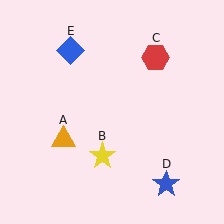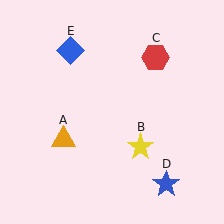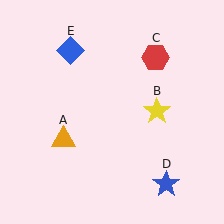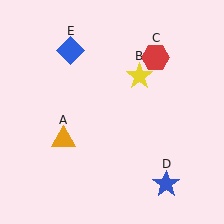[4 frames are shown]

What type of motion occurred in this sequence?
The yellow star (object B) rotated counterclockwise around the center of the scene.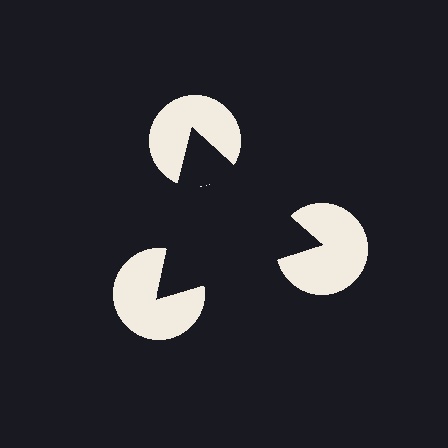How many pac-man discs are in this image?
There are 3 — one at each vertex of the illusory triangle.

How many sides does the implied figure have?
3 sides.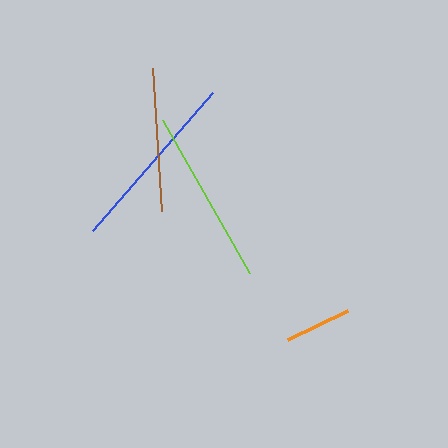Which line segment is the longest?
The blue line is the longest at approximately 183 pixels.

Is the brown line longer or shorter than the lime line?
The lime line is longer than the brown line.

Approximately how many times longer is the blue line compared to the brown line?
The blue line is approximately 1.3 times the length of the brown line.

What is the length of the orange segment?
The orange segment is approximately 67 pixels long.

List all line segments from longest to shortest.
From longest to shortest: blue, lime, brown, orange.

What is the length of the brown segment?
The brown segment is approximately 143 pixels long.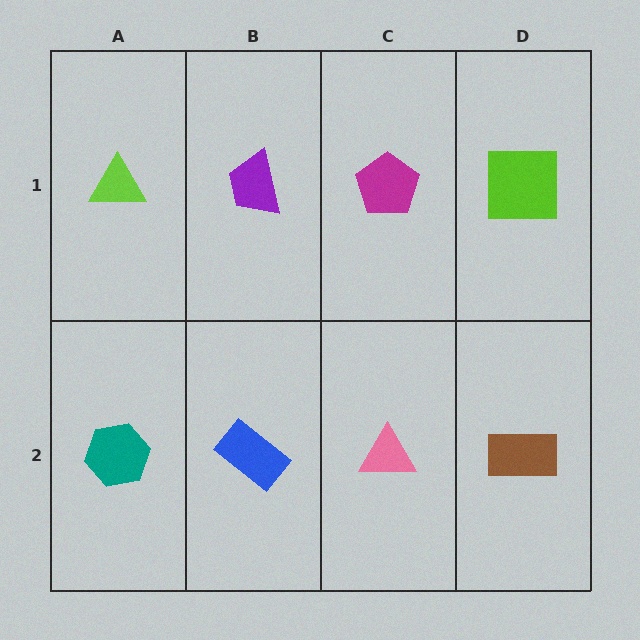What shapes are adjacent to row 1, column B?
A blue rectangle (row 2, column B), a lime triangle (row 1, column A), a magenta pentagon (row 1, column C).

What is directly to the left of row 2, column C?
A blue rectangle.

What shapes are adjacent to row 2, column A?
A lime triangle (row 1, column A), a blue rectangle (row 2, column B).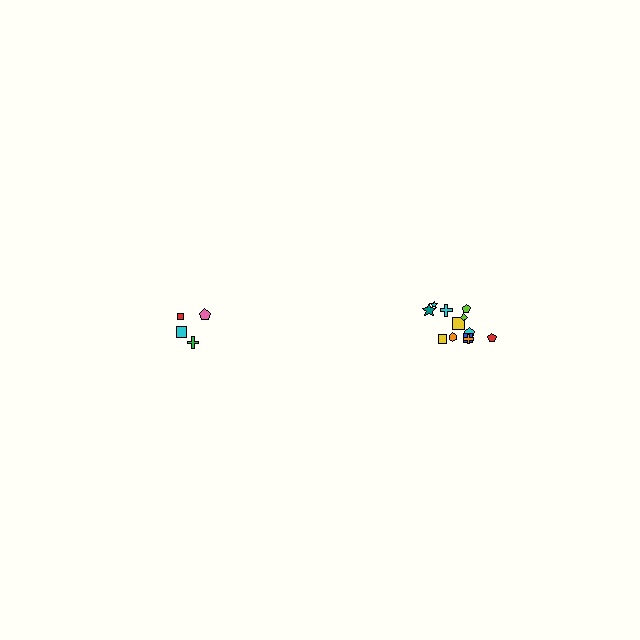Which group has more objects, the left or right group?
The right group.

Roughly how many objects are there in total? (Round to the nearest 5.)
Roughly 15 objects in total.